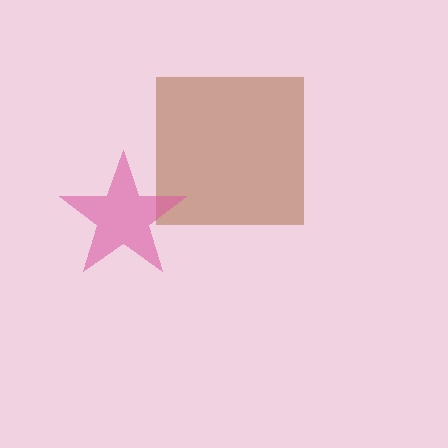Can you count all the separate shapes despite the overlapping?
Yes, there are 2 separate shapes.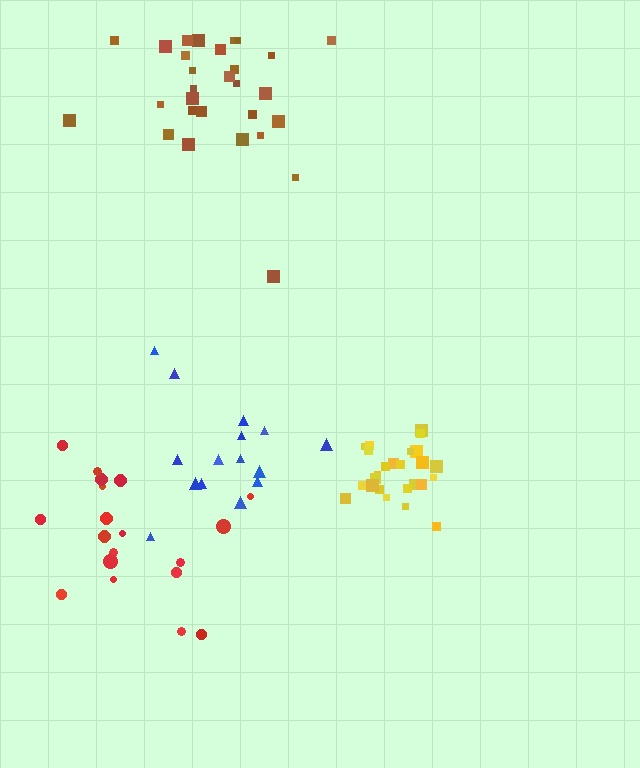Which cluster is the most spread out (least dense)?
Red.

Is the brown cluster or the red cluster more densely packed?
Brown.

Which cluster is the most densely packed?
Yellow.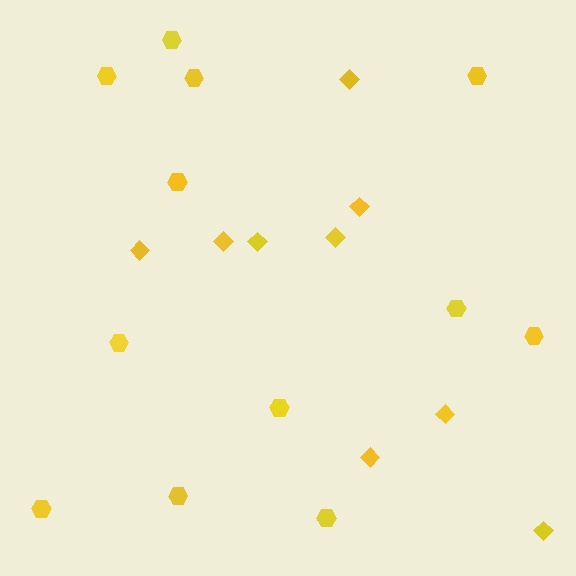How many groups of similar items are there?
There are 2 groups: one group of diamonds (9) and one group of hexagons (12).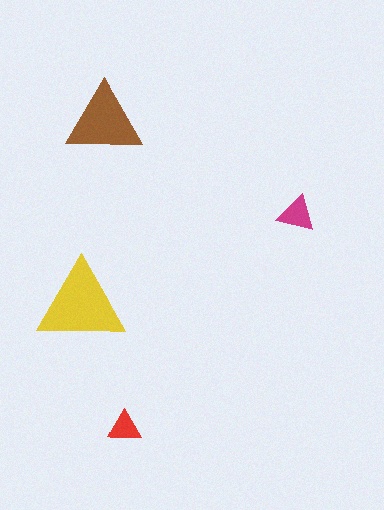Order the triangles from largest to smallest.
the yellow one, the brown one, the magenta one, the red one.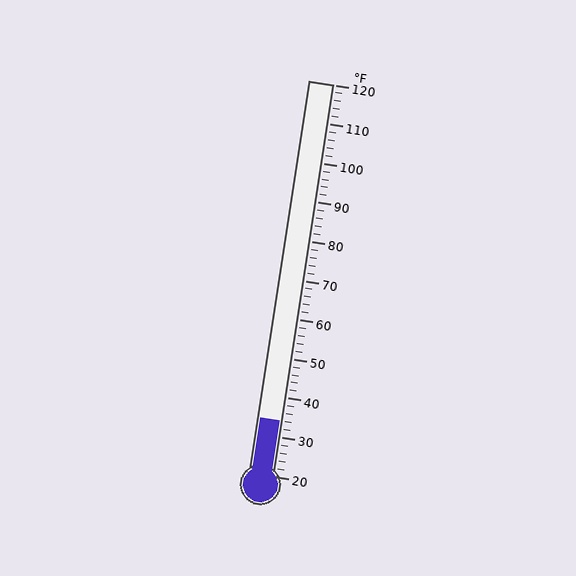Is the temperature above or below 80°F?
The temperature is below 80°F.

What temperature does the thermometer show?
The thermometer shows approximately 34°F.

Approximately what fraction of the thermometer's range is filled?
The thermometer is filled to approximately 15% of its range.